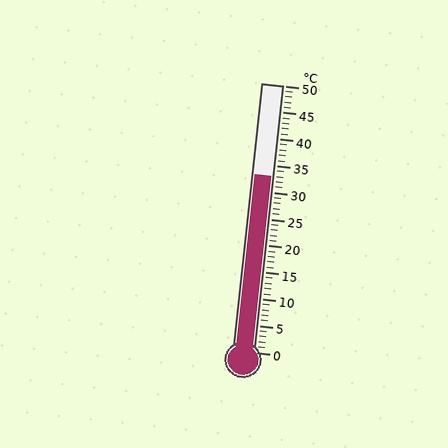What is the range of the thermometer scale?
The thermometer scale ranges from 0°C to 50°C.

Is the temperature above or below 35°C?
The temperature is below 35°C.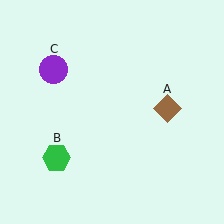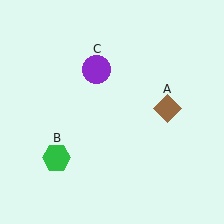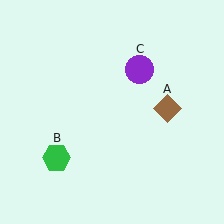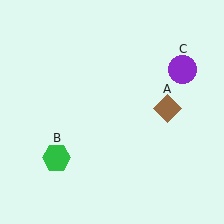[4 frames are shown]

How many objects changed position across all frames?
1 object changed position: purple circle (object C).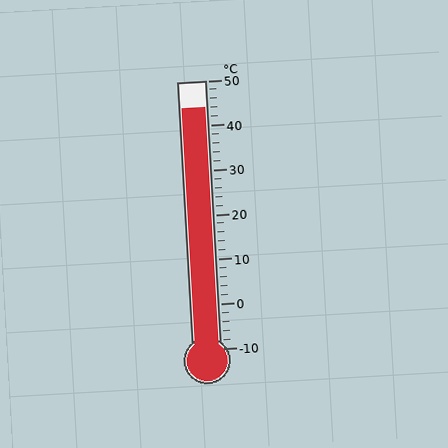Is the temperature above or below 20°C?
The temperature is above 20°C.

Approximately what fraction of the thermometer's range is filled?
The thermometer is filled to approximately 90% of its range.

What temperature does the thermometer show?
The thermometer shows approximately 44°C.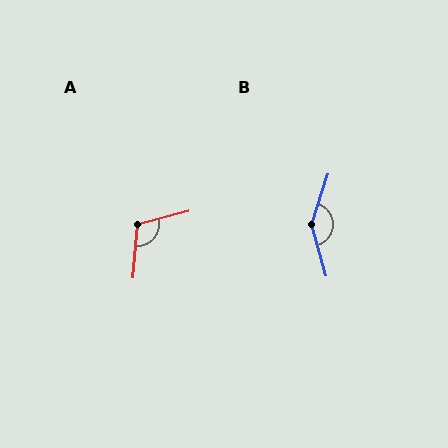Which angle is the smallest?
A, at approximately 109 degrees.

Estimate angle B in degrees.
Approximately 146 degrees.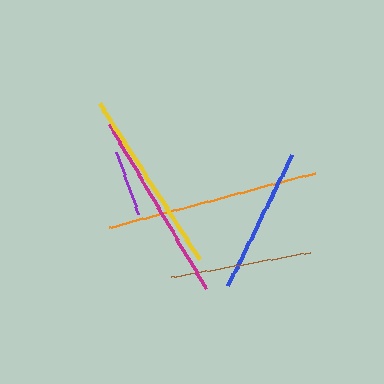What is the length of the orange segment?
The orange segment is approximately 212 pixels long.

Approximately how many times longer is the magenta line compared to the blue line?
The magenta line is approximately 1.3 times the length of the blue line.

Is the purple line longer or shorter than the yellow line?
The yellow line is longer than the purple line.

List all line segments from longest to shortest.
From longest to shortest: orange, magenta, yellow, blue, brown, purple.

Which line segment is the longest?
The orange line is the longest at approximately 212 pixels.